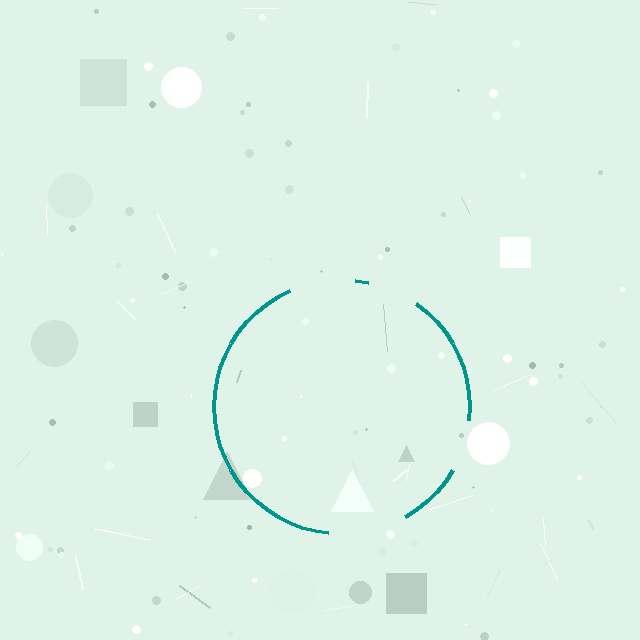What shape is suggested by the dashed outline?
The dashed outline suggests a circle.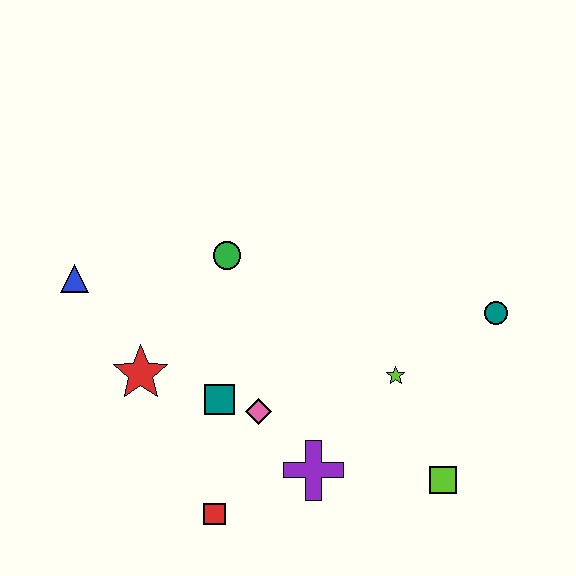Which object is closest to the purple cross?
The pink diamond is closest to the purple cross.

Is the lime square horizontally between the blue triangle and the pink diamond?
No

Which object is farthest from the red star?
The teal circle is farthest from the red star.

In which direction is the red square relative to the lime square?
The red square is to the left of the lime square.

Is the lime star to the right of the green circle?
Yes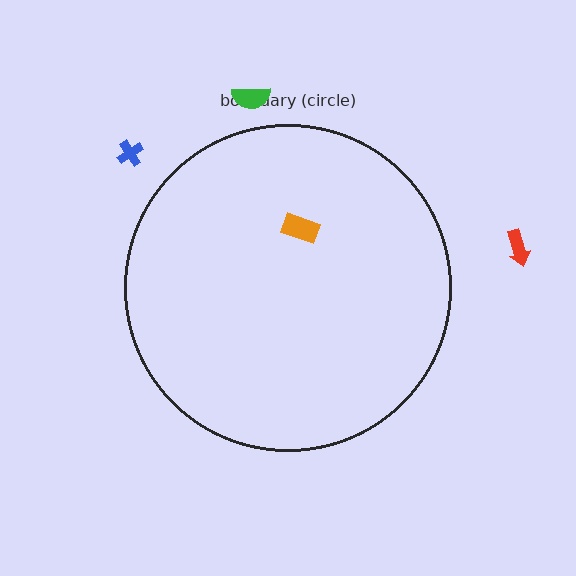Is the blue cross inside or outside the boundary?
Outside.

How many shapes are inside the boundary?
1 inside, 3 outside.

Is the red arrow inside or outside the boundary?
Outside.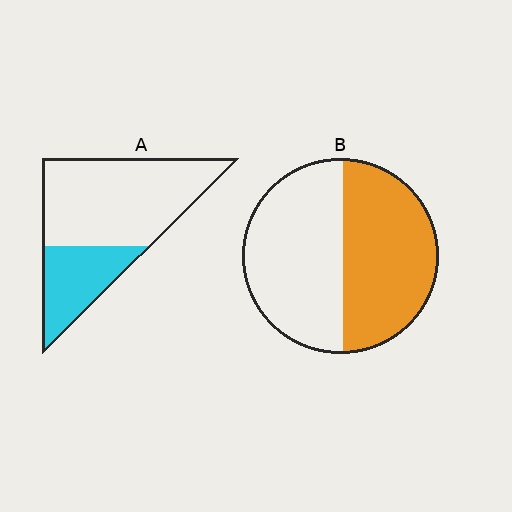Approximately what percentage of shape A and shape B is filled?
A is approximately 30% and B is approximately 50%.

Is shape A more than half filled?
No.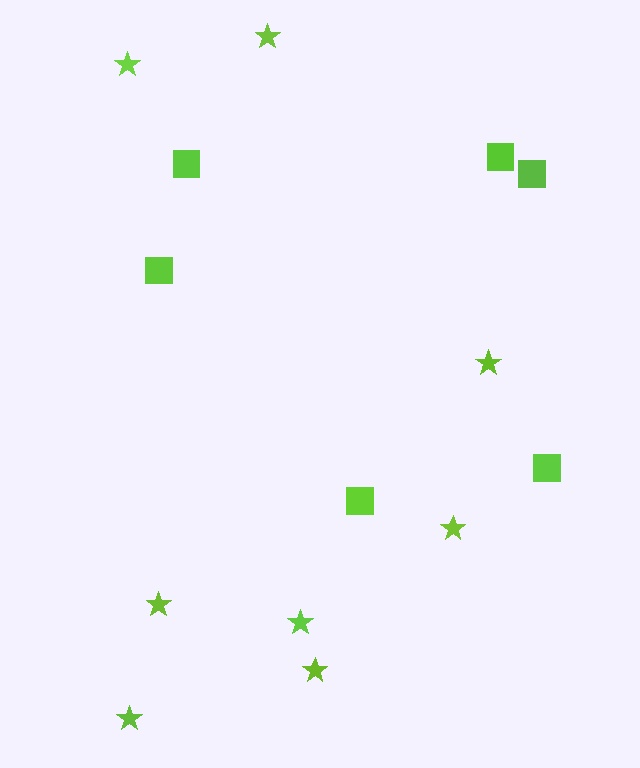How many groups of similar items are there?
There are 2 groups: one group of stars (8) and one group of squares (6).